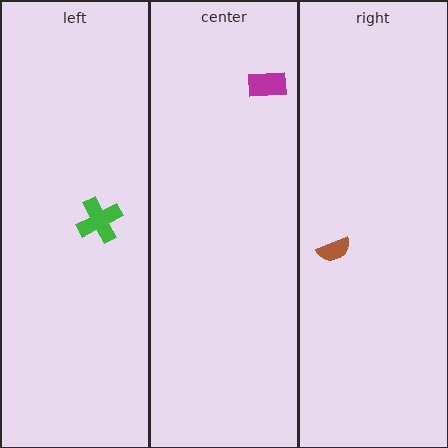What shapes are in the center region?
The magenta rectangle.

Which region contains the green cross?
The left region.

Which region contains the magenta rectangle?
The center region.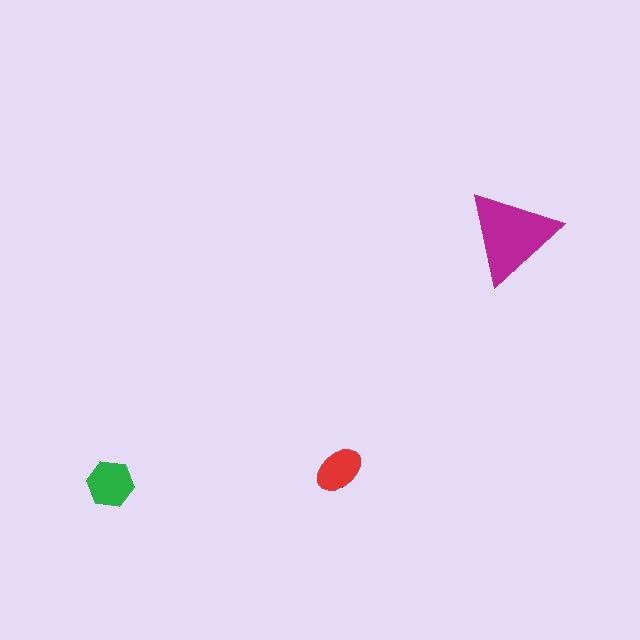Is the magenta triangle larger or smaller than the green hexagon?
Larger.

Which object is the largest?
The magenta triangle.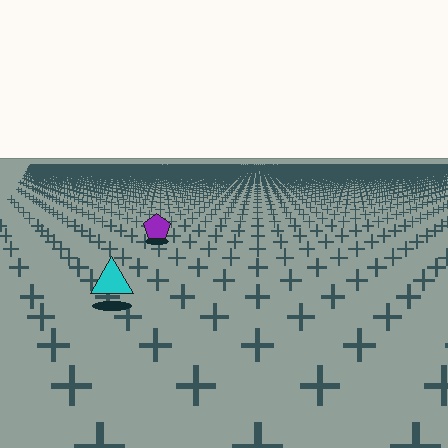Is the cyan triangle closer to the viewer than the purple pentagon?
Yes. The cyan triangle is closer — you can tell from the texture gradient: the ground texture is coarser near it.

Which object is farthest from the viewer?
The purple pentagon is farthest from the viewer. It appears smaller and the ground texture around it is denser.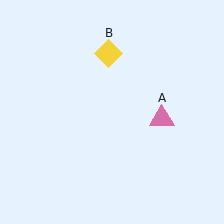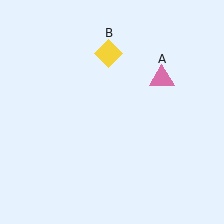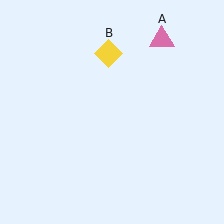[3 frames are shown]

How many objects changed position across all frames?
1 object changed position: pink triangle (object A).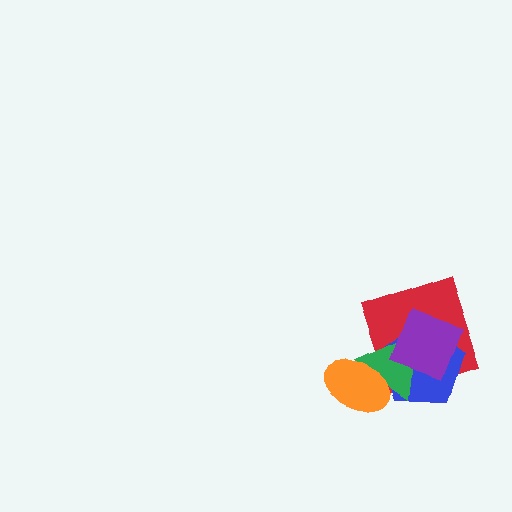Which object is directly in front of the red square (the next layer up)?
The blue pentagon is directly in front of the red square.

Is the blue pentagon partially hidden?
Yes, it is partially covered by another shape.